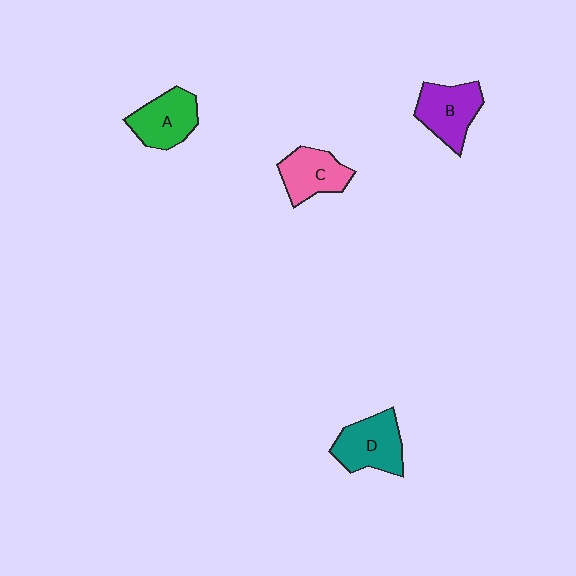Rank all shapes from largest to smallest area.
From largest to smallest: D (teal), B (purple), A (green), C (pink).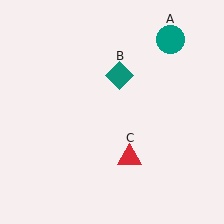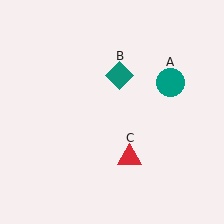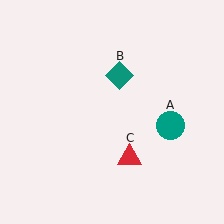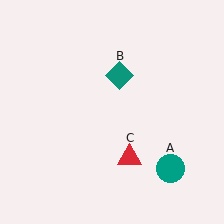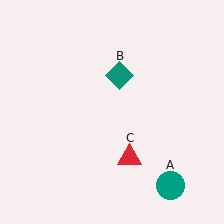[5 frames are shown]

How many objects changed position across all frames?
1 object changed position: teal circle (object A).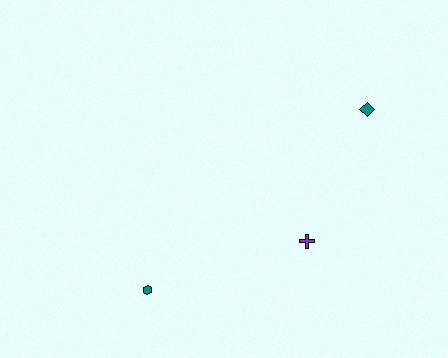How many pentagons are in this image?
There are no pentagons.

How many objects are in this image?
There are 3 objects.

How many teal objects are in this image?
There are 2 teal objects.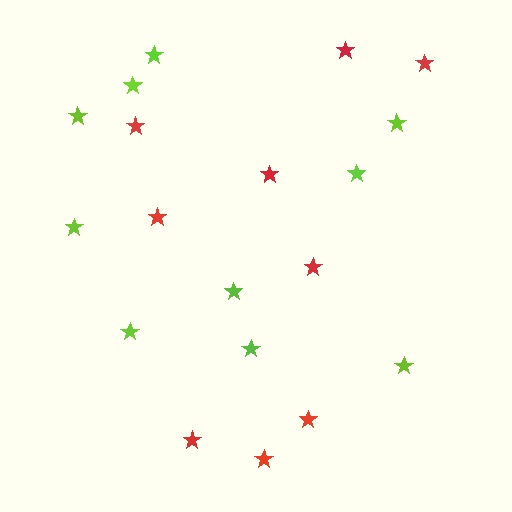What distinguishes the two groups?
There are 2 groups: one group of red stars (9) and one group of lime stars (10).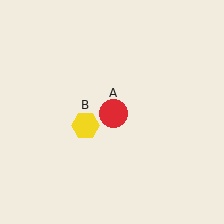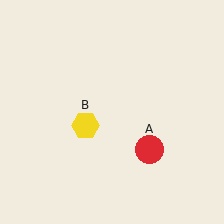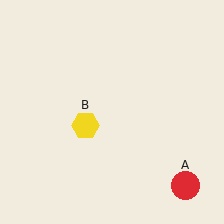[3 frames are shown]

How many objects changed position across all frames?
1 object changed position: red circle (object A).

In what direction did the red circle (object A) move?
The red circle (object A) moved down and to the right.